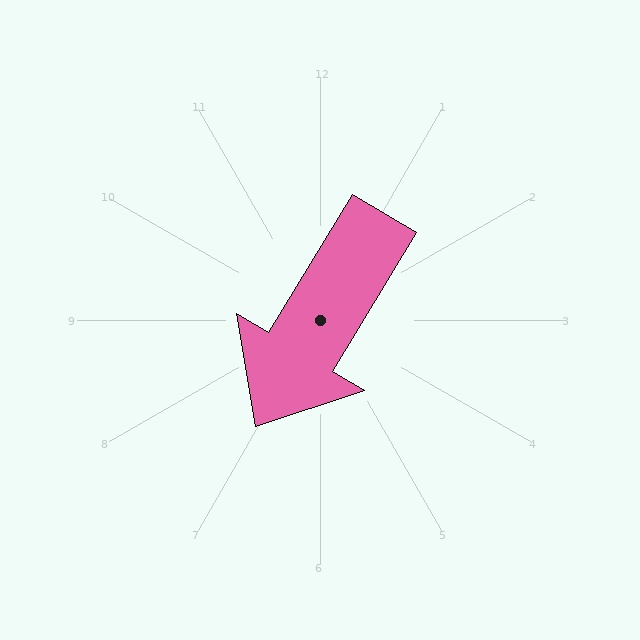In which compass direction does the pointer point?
Southwest.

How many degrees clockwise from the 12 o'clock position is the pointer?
Approximately 211 degrees.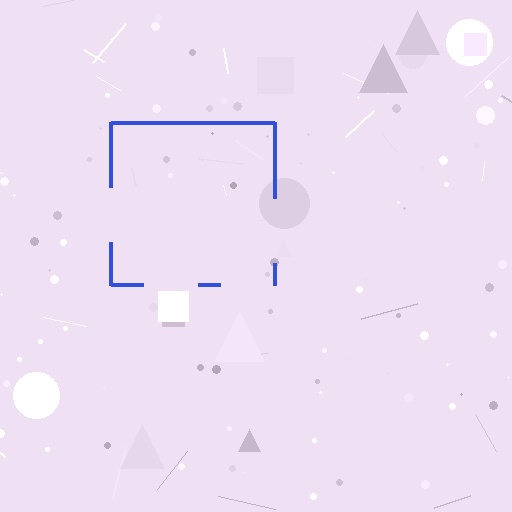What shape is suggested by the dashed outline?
The dashed outline suggests a square.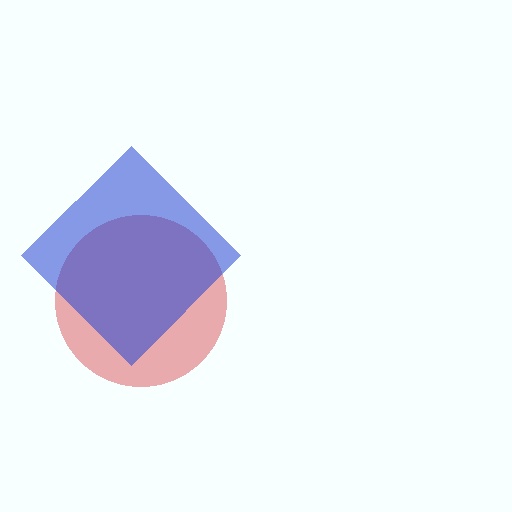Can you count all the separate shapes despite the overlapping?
Yes, there are 2 separate shapes.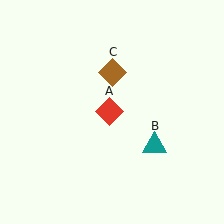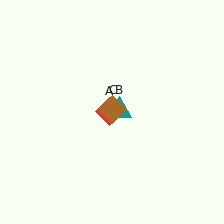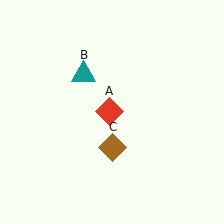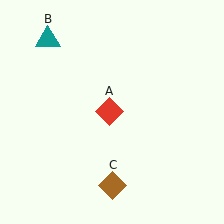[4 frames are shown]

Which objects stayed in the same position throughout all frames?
Red diamond (object A) remained stationary.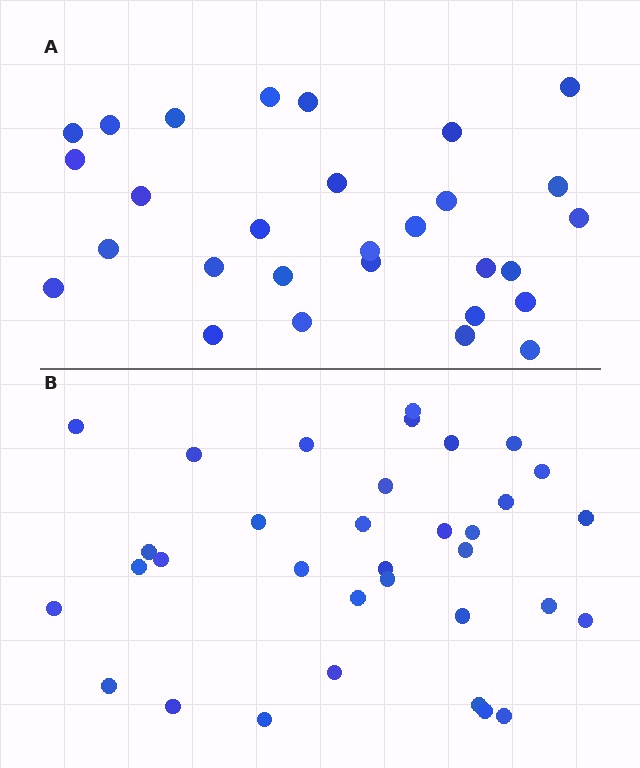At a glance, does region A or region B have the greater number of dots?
Region B (the bottom region) has more dots.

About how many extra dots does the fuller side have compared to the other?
Region B has about 5 more dots than region A.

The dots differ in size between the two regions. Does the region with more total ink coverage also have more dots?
No. Region A has more total ink coverage because its dots are larger, but region B actually contains more individual dots. Total area can be misleading — the number of items is what matters here.